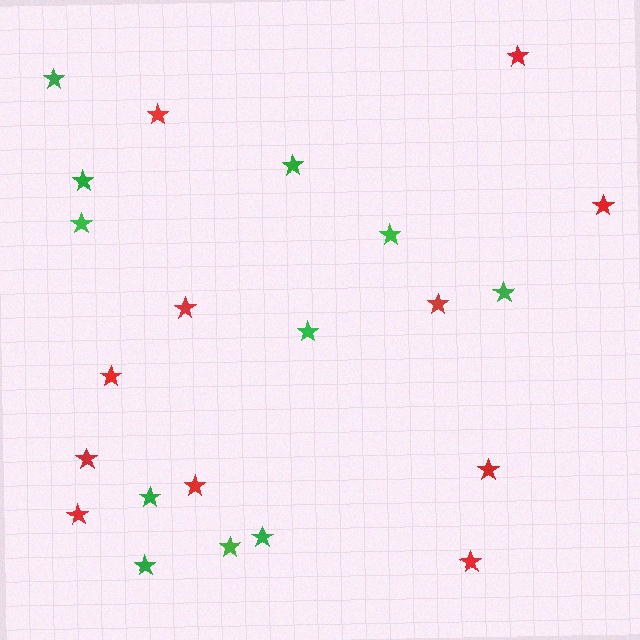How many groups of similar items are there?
There are 2 groups: one group of green stars (11) and one group of red stars (11).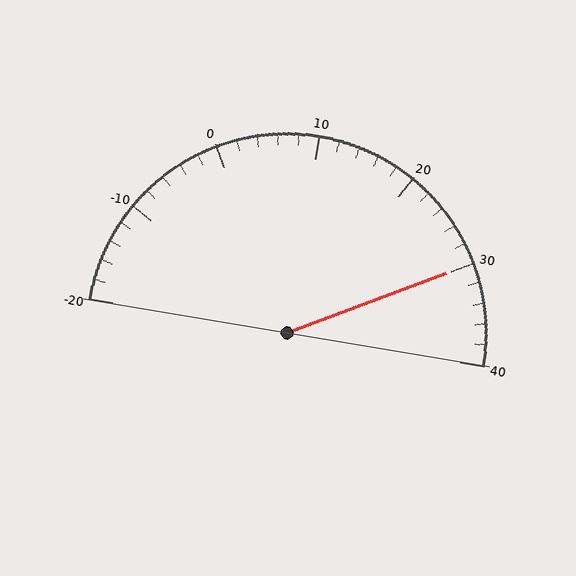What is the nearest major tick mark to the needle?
The nearest major tick mark is 30.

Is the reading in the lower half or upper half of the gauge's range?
The reading is in the upper half of the range (-20 to 40).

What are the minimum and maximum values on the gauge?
The gauge ranges from -20 to 40.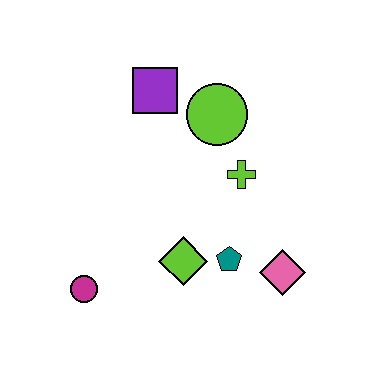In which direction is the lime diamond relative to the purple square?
The lime diamond is below the purple square.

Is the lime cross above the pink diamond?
Yes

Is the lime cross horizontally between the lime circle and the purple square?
No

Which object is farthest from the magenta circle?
The lime circle is farthest from the magenta circle.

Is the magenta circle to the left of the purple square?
Yes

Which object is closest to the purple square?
The lime circle is closest to the purple square.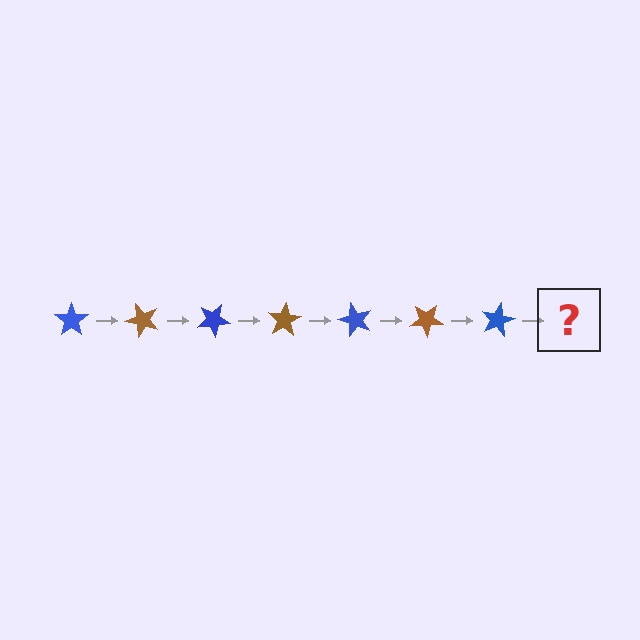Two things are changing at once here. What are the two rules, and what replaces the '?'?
The two rules are that it rotates 50 degrees each step and the color cycles through blue and brown. The '?' should be a brown star, rotated 350 degrees from the start.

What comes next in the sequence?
The next element should be a brown star, rotated 350 degrees from the start.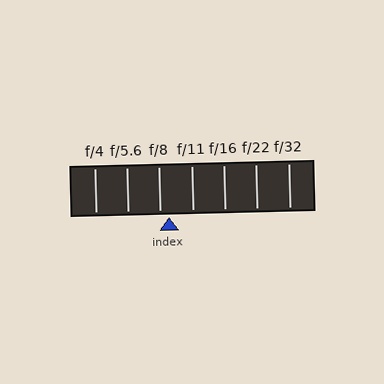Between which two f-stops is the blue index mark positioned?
The index mark is between f/8 and f/11.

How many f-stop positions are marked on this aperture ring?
There are 7 f-stop positions marked.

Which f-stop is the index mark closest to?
The index mark is closest to f/8.